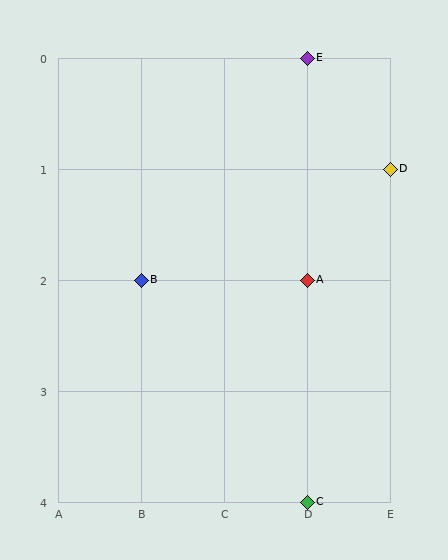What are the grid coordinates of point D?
Point D is at grid coordinates (E, 1).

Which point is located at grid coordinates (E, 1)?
Point D is at (E, 1).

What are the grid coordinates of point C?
Point C is at grid coordinates (D, 4).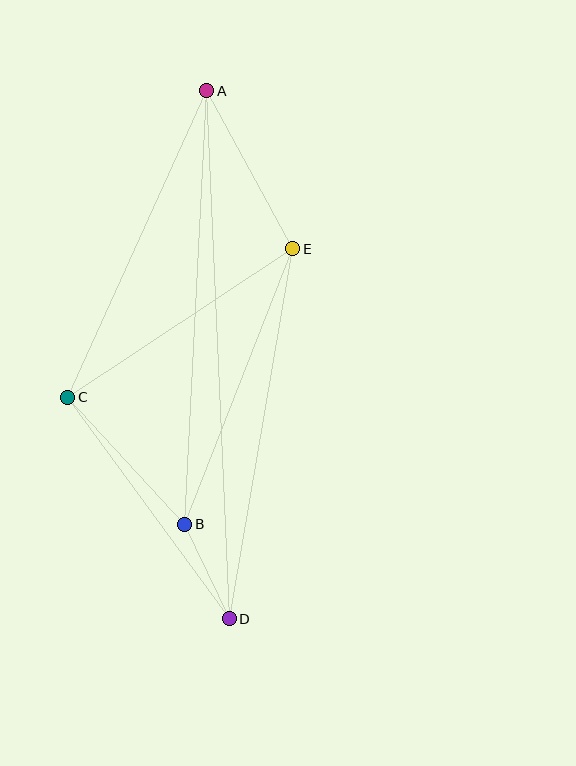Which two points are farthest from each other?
Points A and D are farthest from each other.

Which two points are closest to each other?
Points B and D are closest to each other.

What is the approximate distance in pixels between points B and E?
The distance between B and E is approximately 296 pixels.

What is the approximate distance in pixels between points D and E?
The distance between D and E is approximately 375 pixels.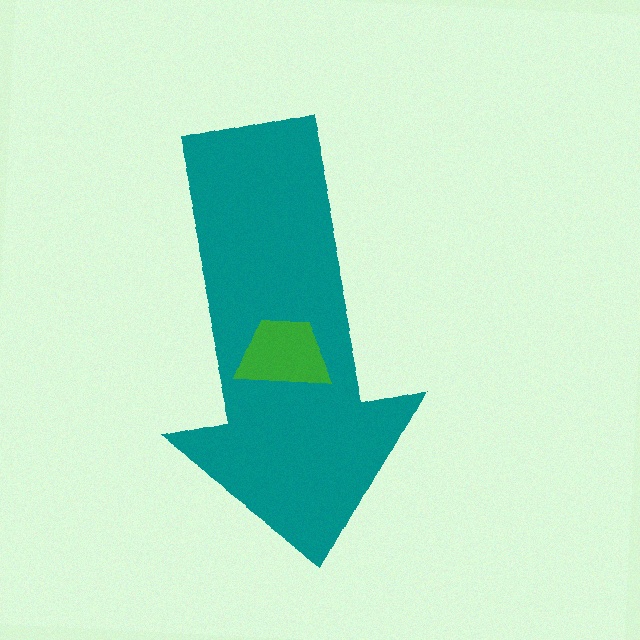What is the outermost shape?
The teal arrow.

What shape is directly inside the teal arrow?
The green trapezoid.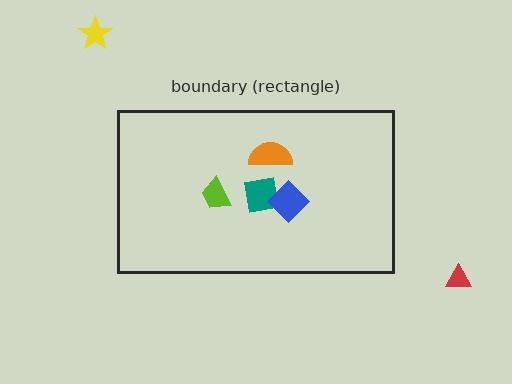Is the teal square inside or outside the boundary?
Inside.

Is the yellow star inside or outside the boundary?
Outside.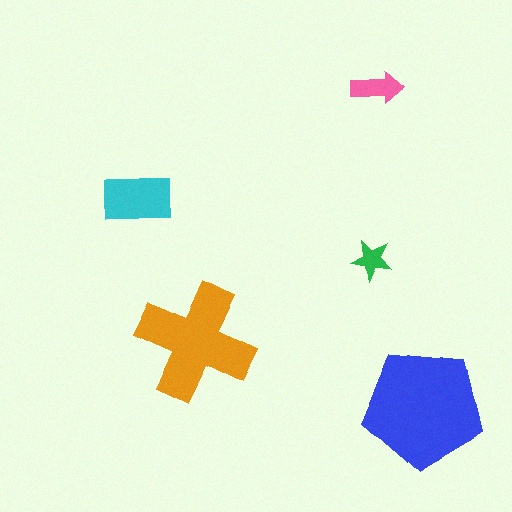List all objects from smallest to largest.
The green star, the pink arrow, the cyan rectangle, the orange cross, the blue pentagon.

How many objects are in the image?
There are 5 objects in the image.